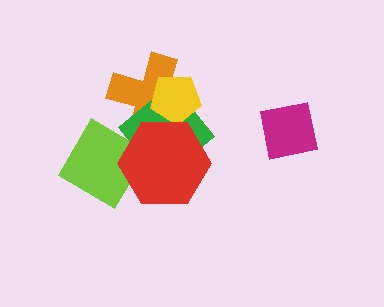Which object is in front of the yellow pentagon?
The red hexagon is in front of the yellow pentagon.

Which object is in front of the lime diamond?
The red hexagon is in front of the lime diamond.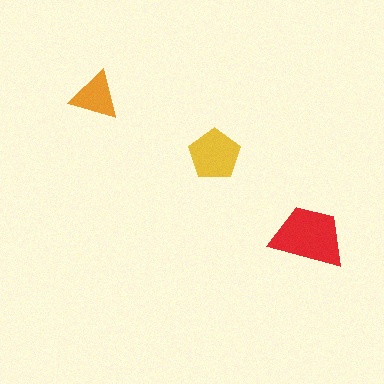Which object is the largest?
The red trapezoid.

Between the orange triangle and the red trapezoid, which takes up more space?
The red trapezoid.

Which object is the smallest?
The orange triangle.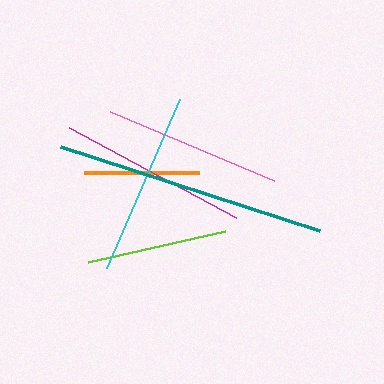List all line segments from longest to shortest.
From longest to shortest: teal, magenta, cyan, pink, lime, orange.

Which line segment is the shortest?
The orange line is the shortest at approximately 114 pixels.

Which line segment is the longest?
The teal line is the longest at approximately 272 pixels.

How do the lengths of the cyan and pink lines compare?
The cyan and pink lines are approximately the same length.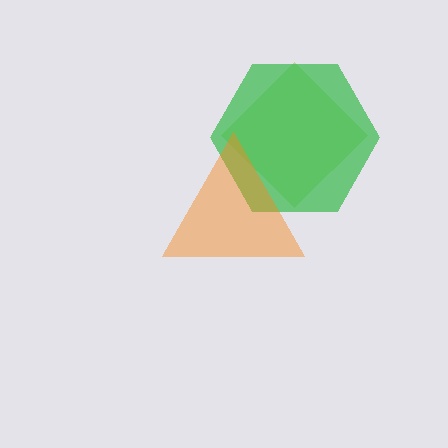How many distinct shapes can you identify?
There are 3 distinct shapes: a lime diamond, a green hexagon, an orange triangle.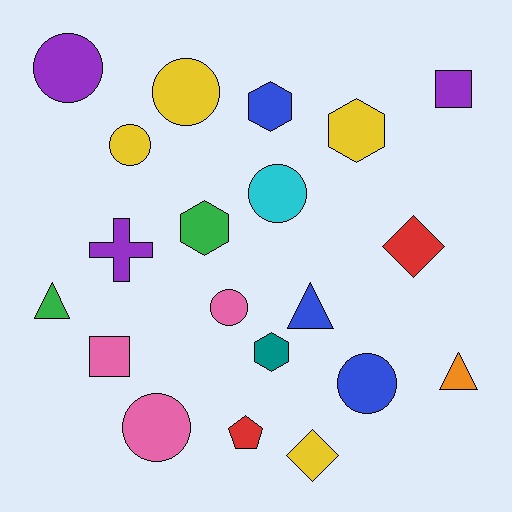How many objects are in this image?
There are 20 objects.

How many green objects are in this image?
There are 2 green objects.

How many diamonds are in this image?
There are 2 diamonds.